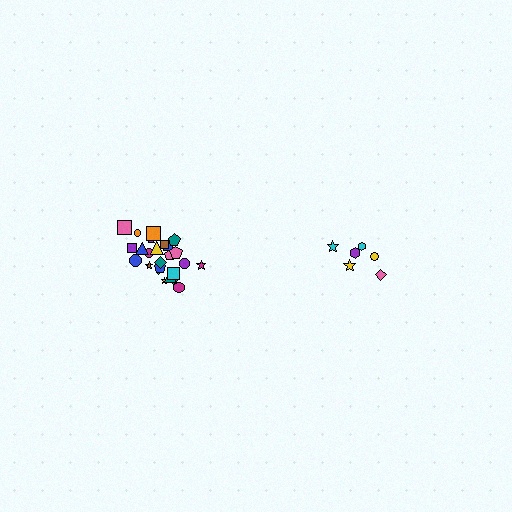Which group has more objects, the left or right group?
The left group.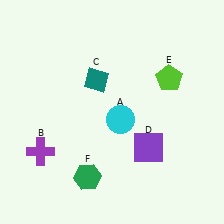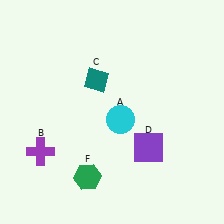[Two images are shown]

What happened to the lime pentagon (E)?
The lime pentagon (E) was removed in Image 2. It was in the top-right area of Image 1.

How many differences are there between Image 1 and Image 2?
There is 1 difference between the two images.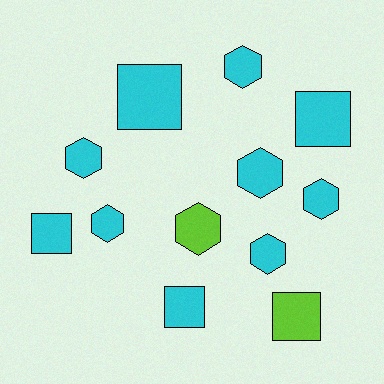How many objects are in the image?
There are 12 objects.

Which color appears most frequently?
Cyan, with 10 objects.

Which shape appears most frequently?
Hexagon, with 7 objects.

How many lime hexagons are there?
There is 1 lime hexagon.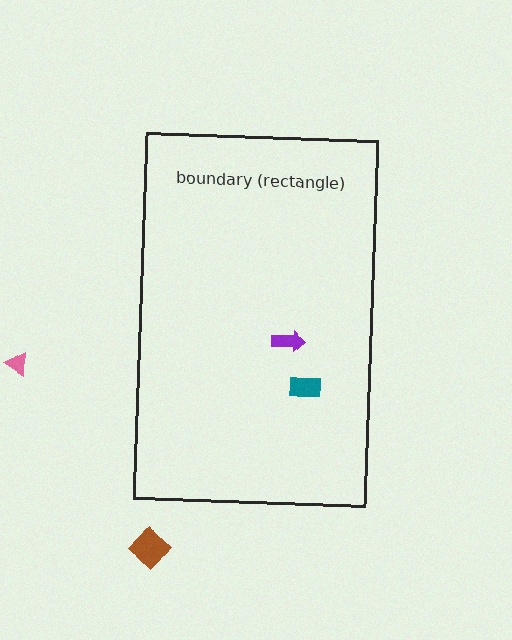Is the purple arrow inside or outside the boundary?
Inside.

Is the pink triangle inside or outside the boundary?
Outside.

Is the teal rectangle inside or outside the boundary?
Inside.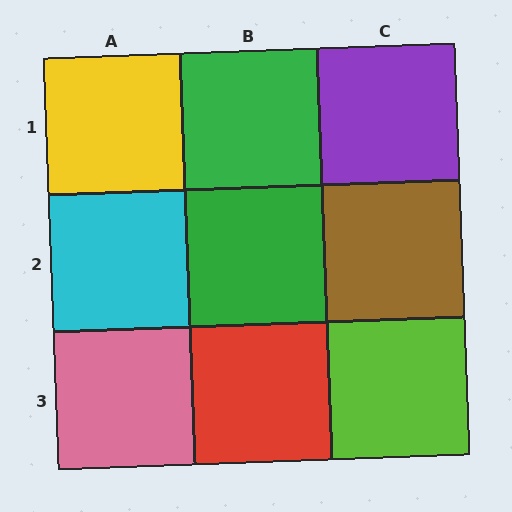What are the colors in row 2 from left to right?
Cyan, green, brown.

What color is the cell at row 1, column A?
Yellow.